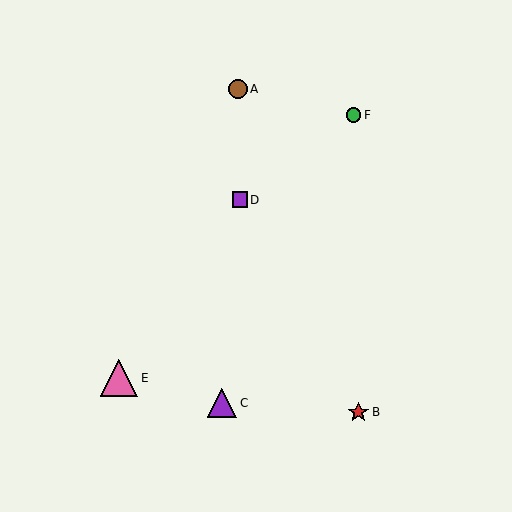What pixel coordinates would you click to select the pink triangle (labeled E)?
Click at (119, 378) to select the pink triangle E.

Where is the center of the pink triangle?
The center of the pink triangle is at (119, 378).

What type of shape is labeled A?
Shape A is a brown circle.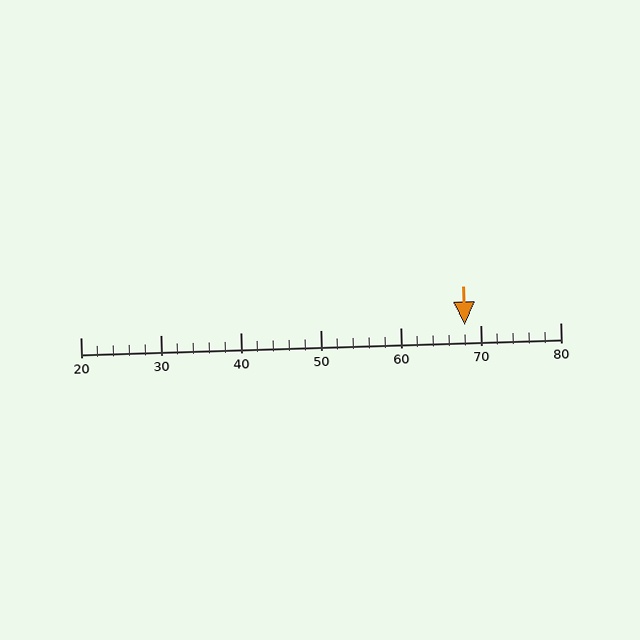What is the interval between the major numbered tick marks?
The major tick marks are spaced 10 units apart.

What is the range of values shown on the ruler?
The ruler shows values from 20 to 80.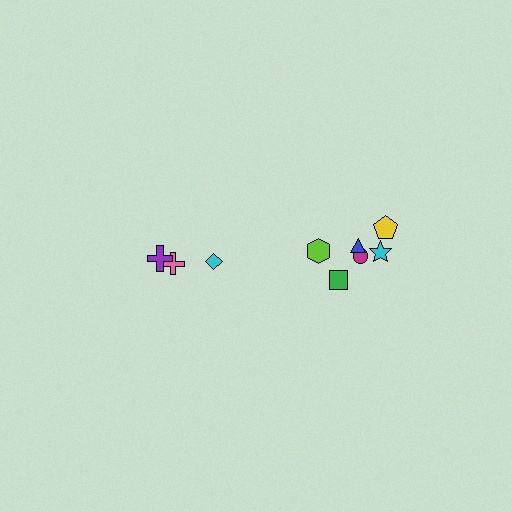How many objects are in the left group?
There are 3 objects.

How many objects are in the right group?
There are 6 objects.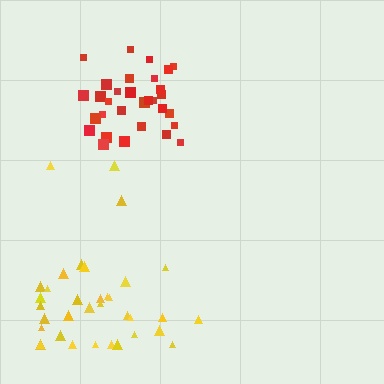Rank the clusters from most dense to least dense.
red, yellow.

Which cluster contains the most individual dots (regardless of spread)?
Yellow (35).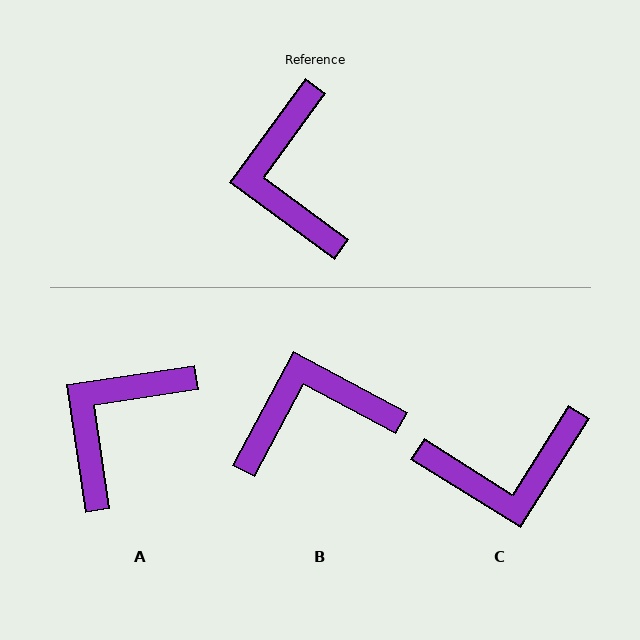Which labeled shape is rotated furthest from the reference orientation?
C, about 94 degrees away.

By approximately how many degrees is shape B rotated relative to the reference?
Approximately 82 degrees clockwise.